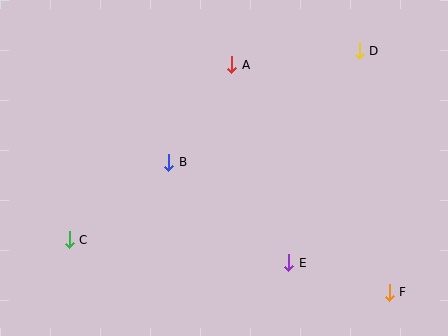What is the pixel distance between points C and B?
The distance between C and B is 126 pixels.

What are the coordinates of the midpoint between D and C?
The midpoint between D and C is at (214, 145).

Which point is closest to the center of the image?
Point B at (169, 162) is closest to the center.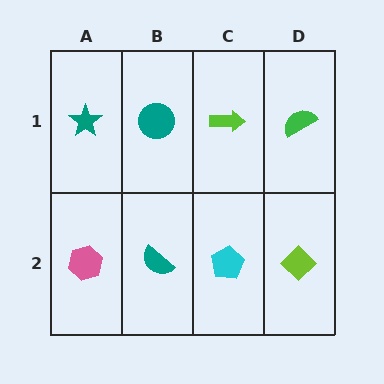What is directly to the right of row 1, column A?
A teal circle.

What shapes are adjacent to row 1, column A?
A pink hexagon (row 2, column A), a teal circle (row 1, column B).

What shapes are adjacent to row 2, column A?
A teal star (row 1, column A), a teal semicircle (row 2, column B).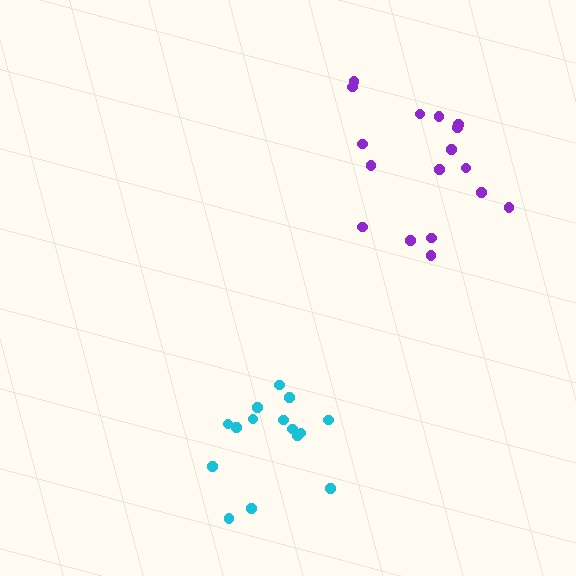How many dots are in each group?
Group 1: 15 dots, Group 2: 17 dots (32 total).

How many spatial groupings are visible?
There are 2 spatial groupings.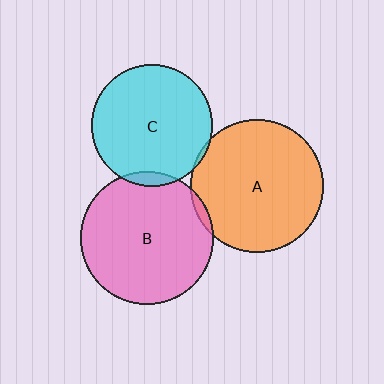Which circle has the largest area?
Circle A (orange).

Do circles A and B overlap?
Yes.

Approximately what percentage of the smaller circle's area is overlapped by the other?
Approximately 5%.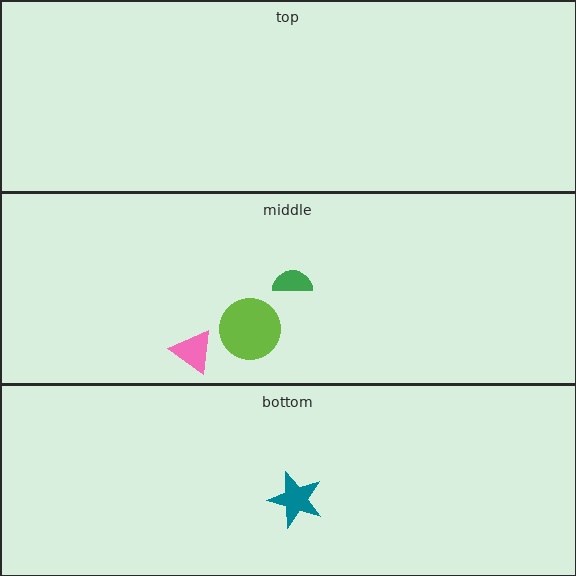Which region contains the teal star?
The bottom region.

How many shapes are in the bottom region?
1.